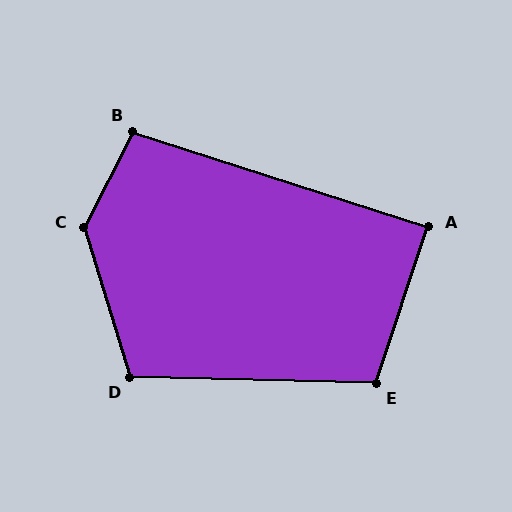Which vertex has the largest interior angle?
C, at approximately 135 degrees.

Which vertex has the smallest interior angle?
A, at approximately 89 degrees.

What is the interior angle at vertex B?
Approximately 100 degrees (obtuse).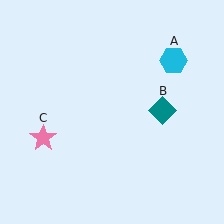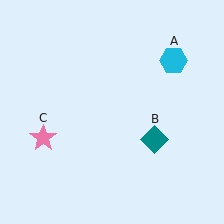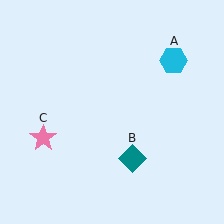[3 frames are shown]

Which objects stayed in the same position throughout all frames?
Cyan hexagon (object A) and pink star (object C) remained stationary.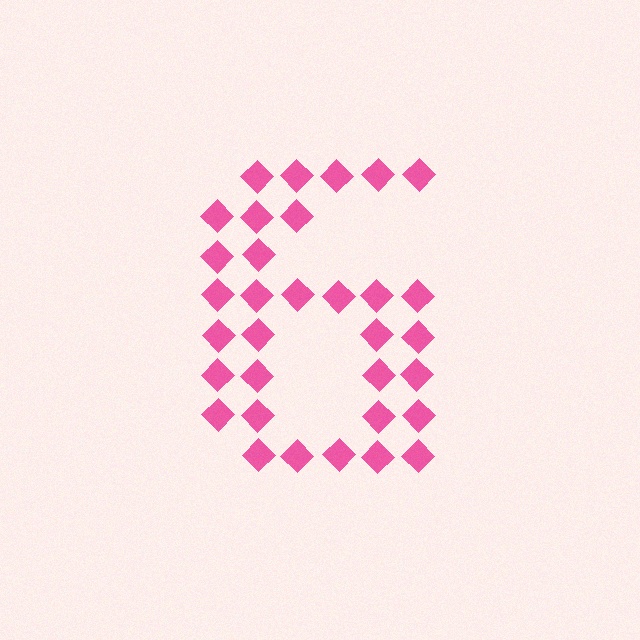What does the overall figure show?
The overall figure shows the digit 6.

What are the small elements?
The small elements are diamonds.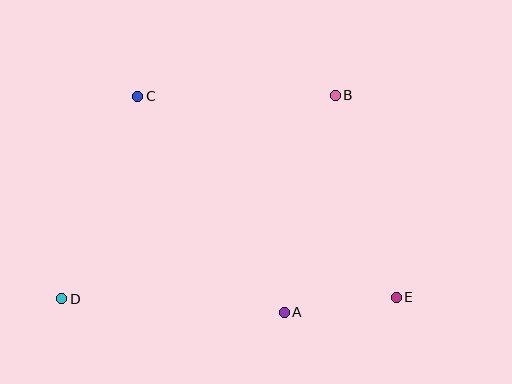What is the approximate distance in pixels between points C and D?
The distance between C and D is approximately 216 pixels.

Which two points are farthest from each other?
Points B and D are farthest from each other.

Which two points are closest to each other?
Points A and E are closest to each other.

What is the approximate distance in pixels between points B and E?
The distance between B and E is approximately 211 pixels.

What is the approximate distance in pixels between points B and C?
The distance between B and C is approximately 197 pixels.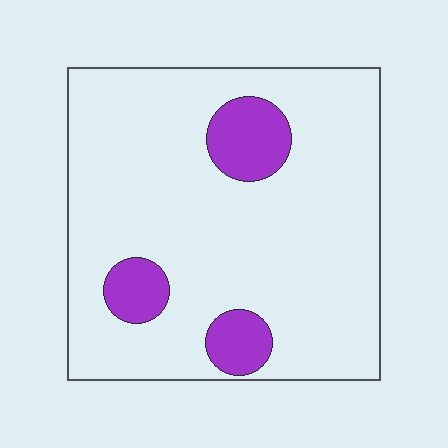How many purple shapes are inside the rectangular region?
3.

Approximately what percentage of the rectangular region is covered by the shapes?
Approximately 15%.